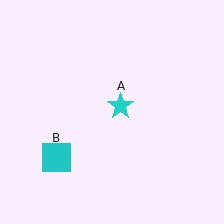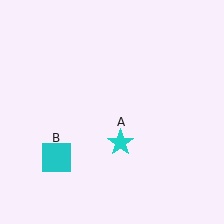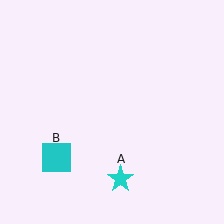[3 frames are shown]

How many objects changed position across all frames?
1 object changed position: cyan star (object A).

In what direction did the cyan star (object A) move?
The cyan star (object A) moved down.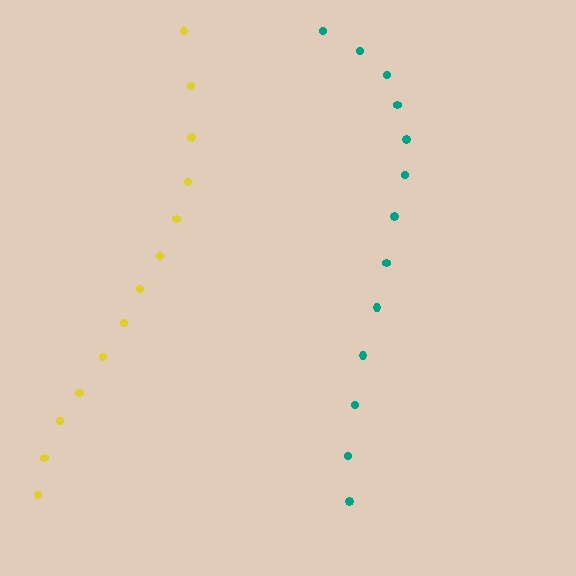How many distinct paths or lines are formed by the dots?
There are 2 distinct paths.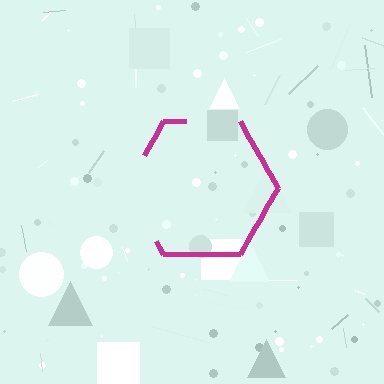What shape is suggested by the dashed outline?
The dashed outline suggests a hexagon.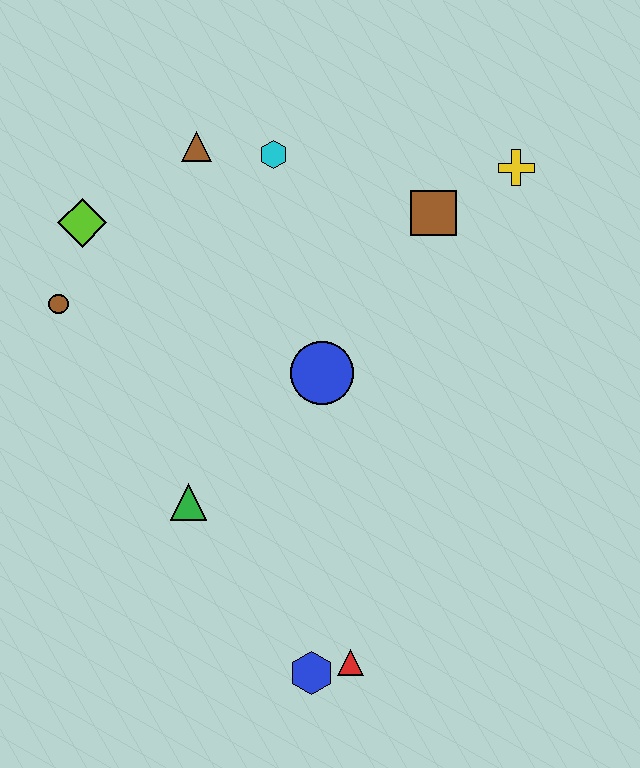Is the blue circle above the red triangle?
Yes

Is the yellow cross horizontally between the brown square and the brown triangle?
No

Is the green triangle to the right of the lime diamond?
Yes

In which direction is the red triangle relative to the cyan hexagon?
The red triangle is below the cyan hexagon.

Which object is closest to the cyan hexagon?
The brown triangle is closest to the cyan hexagon.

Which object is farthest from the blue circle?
The blue hexagon is farthest from the blue circle.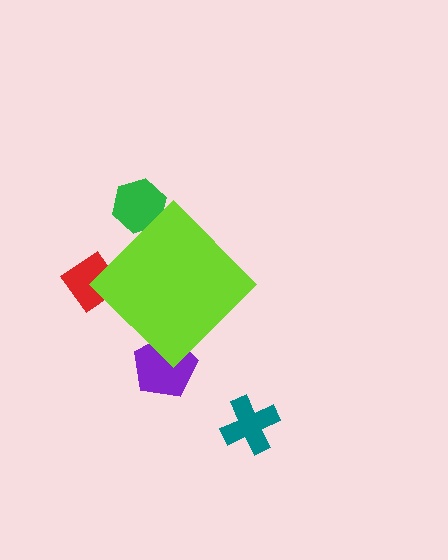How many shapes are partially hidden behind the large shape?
3 shapes are partially hidden.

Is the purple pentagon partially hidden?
Yes, the purple pentagon is partially hidden behind the lime diamond.